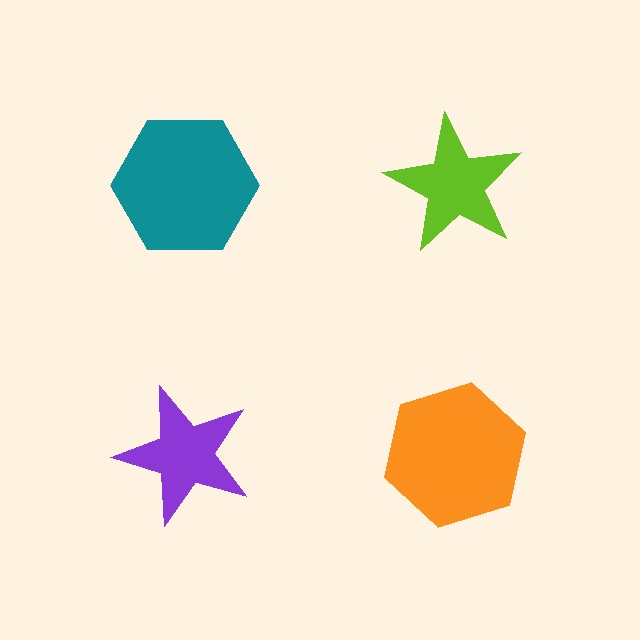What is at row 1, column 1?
A teal hexagon.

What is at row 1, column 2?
A lime star.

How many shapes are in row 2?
2 shapes.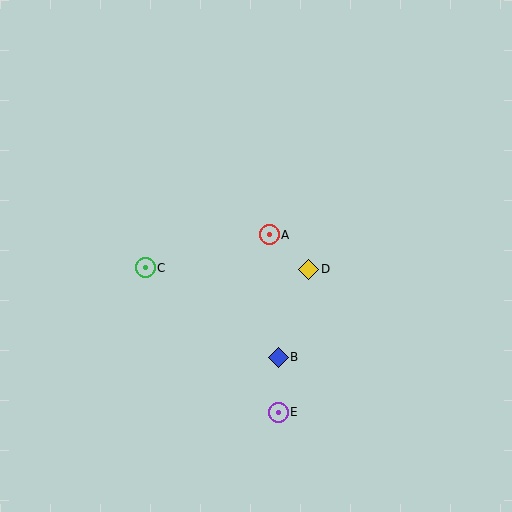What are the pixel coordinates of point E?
Point E is at (278, 412).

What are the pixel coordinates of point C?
Point C is at (145, 268).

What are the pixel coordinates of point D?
Point D is at (309, 269).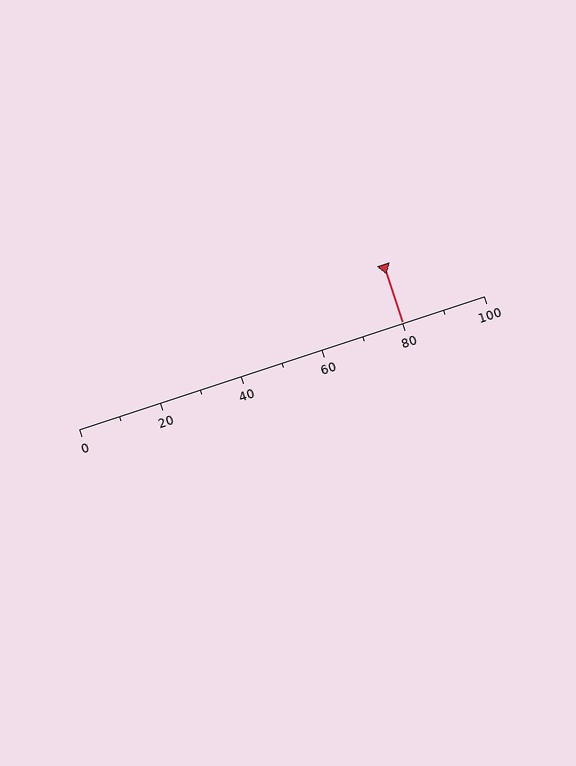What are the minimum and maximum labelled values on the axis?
The axis runs from 0 to 100.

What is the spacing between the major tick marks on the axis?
The major ticks are spaced 20 apart.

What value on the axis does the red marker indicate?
The marker indicates approximately 80.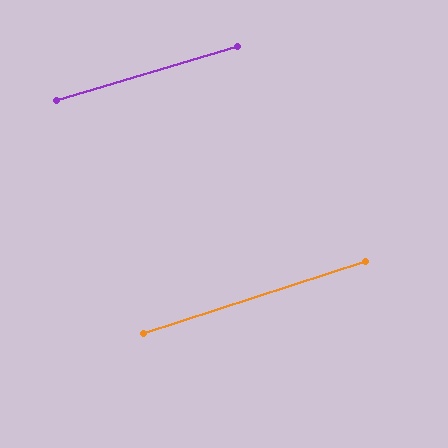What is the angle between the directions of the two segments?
Approximately 1 degree.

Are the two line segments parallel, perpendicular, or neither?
Parallel — their directions differ by only 1.2°.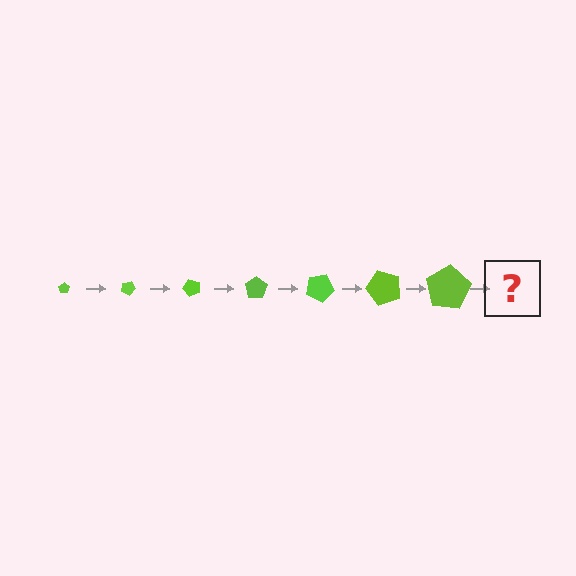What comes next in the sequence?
The next element should be a pentagon, larger than the previous one and rotated 175 degrees from the start.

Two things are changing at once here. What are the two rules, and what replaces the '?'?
The two rules are that the pentagon grows larger each step and it rotates 25 degrees each step. The '?' should be a pentagon, larger than the previous one and rotated 175 degrees from the start.